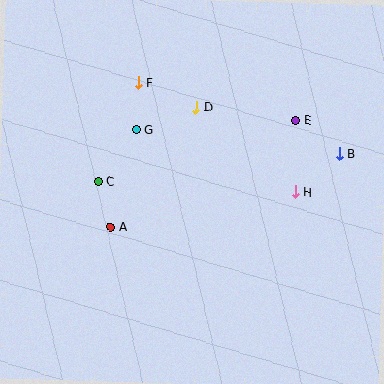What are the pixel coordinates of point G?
Point G is at (136, 130).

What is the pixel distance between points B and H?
The distance between B and H is 58 pixels.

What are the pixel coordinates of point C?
Point C is at (99, 181).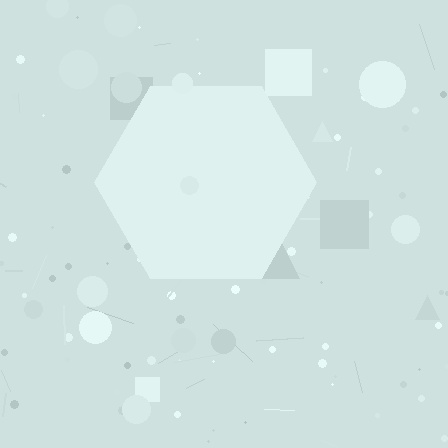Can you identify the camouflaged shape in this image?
The camouflaged shape is a hexagon.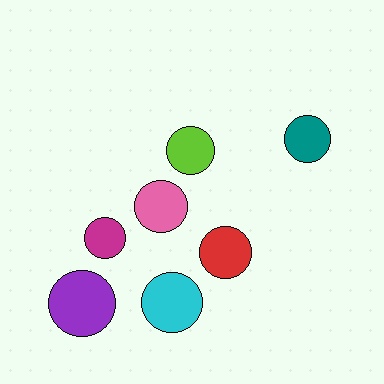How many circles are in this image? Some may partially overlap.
There are 7 circles.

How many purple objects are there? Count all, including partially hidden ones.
There is 1 purple object.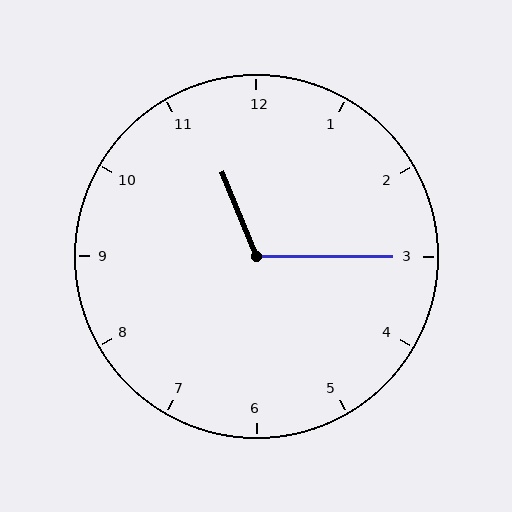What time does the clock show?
11:15.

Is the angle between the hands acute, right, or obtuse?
It is obtuse.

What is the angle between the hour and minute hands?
Approximately 112 degrees.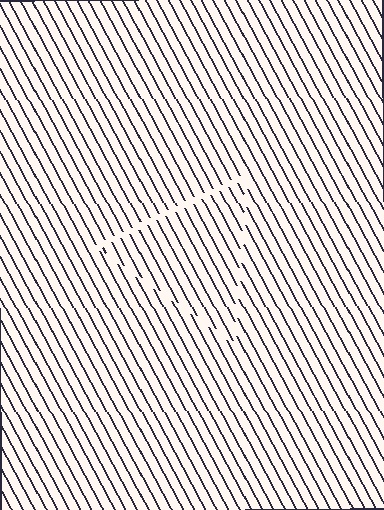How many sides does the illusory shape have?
3 sides — the line-ends trace a triangle.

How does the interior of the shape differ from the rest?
The interior of the shape contains the same grating, shifted by half a period — the contour is defined by the phase discontinuity where line-ends from the inner and outer gratings abut.